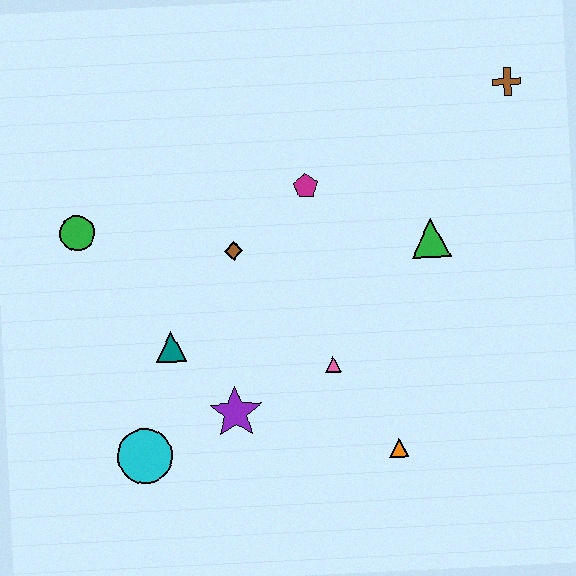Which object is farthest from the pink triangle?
The brown cross is farthest from the pink triangle.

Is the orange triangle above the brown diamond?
No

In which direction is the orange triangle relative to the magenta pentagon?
The orange triangle is below the magenta pentagon.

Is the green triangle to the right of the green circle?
Yes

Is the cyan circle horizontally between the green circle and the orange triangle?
Yes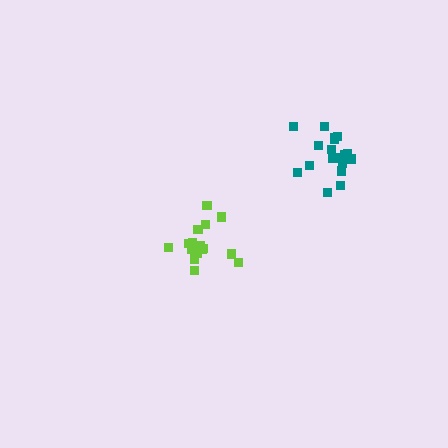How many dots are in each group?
Group 1: 19 dots, Group 2: 19 dots (38 total).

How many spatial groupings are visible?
There are 2 spatial groupings.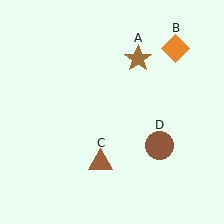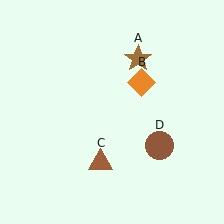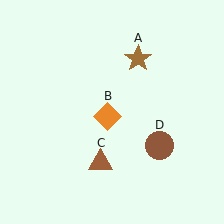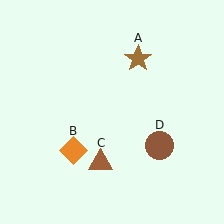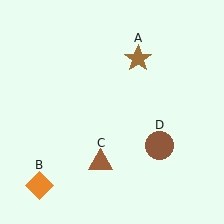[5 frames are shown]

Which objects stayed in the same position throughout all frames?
Brown star (object A) and brown triangle (object C) and brown circle (object D) remained stationary.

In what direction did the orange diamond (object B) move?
The orange diamond (object B) moved down and to the left.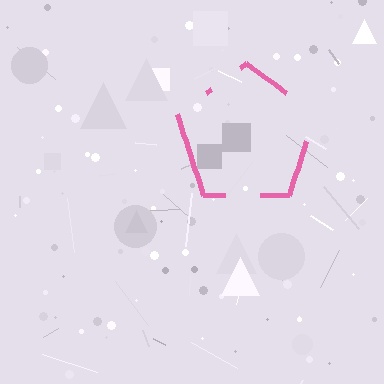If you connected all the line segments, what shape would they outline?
They would outline a pentagon.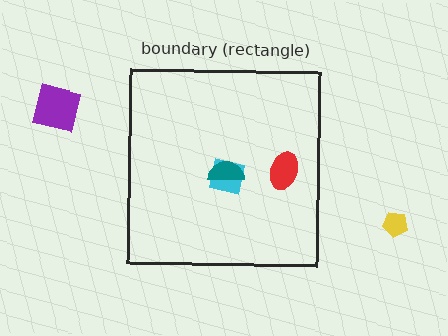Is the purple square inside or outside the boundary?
Outside.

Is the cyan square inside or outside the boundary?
Inside.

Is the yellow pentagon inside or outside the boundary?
Outside.